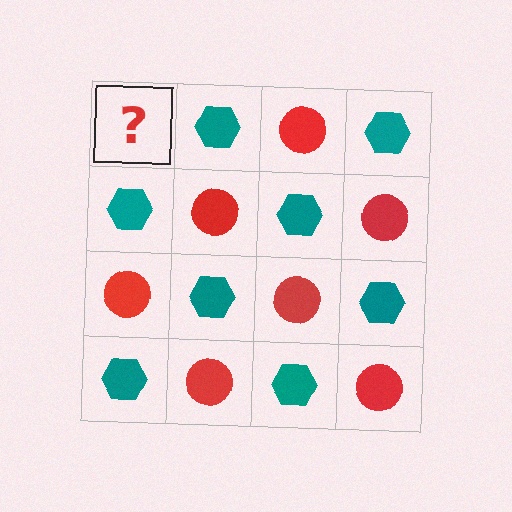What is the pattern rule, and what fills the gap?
The rule is that it alternates red circle and teal hexagon in a checkerboard pattern. The gap should be filled with a red circle.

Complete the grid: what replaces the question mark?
The question mark should be replaced with a red circle.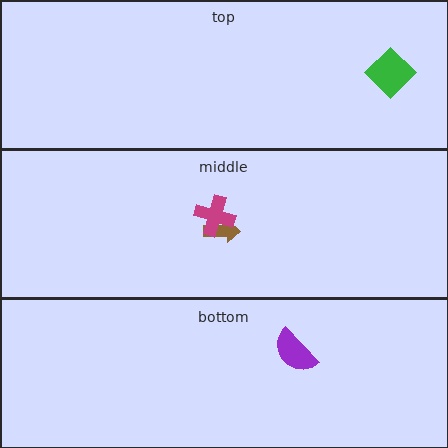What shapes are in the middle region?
The brown arrow, the magenta cross.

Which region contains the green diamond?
The top region.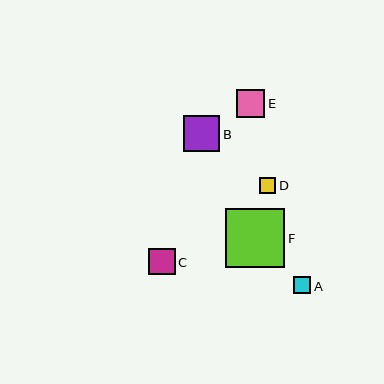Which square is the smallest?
Square D is the smallest with a size of approximately 16 pixels.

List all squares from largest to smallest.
From largest to smallest: F, B, E, C, A, D.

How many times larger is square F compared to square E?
Square F is approximately 2.1 times the size of square E.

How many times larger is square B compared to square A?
Square B is approximately 2.1 times the size of square A.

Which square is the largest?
Square F is the largest with a size of approximately 59 pixels.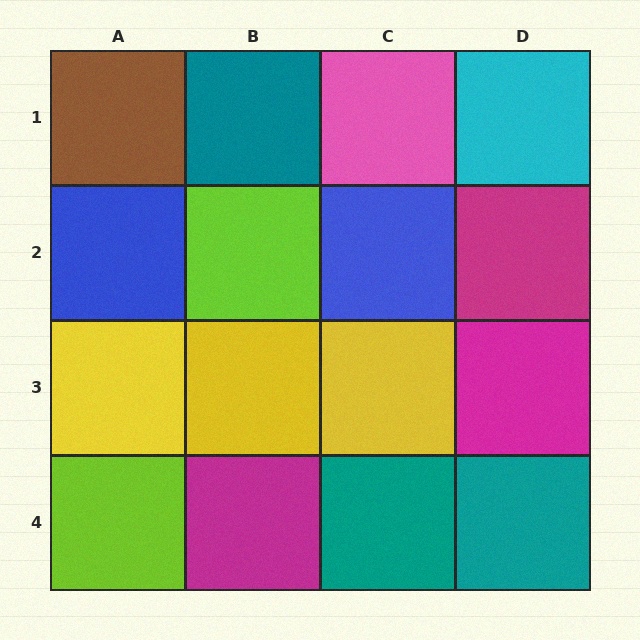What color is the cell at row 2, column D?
Magenta.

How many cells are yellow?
3 cells are yellow.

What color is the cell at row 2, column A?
Blue.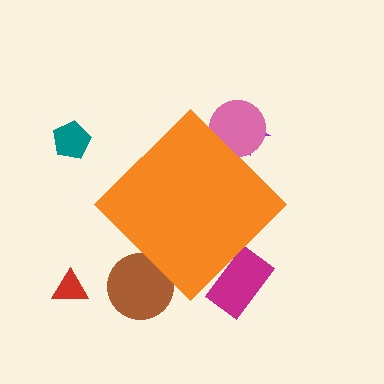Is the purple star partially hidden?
Yes, the purple star is partially hidden behind the orange diamond.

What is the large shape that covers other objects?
An orange diamond.